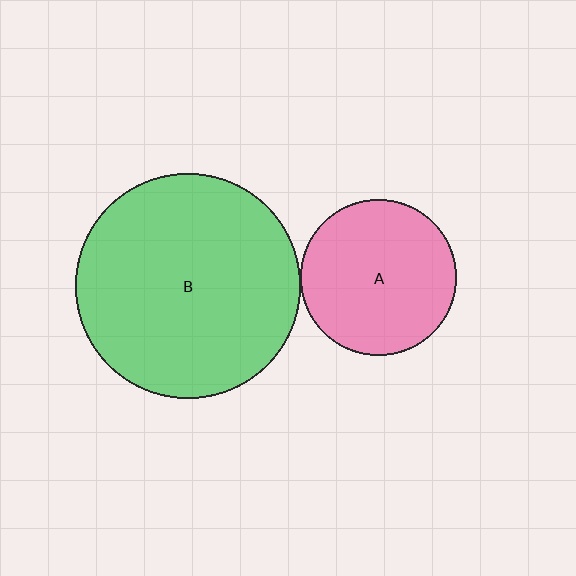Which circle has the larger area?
Circle B (green).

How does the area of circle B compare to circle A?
Approximately 2.1 times.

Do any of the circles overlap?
No, none of the circles overlap.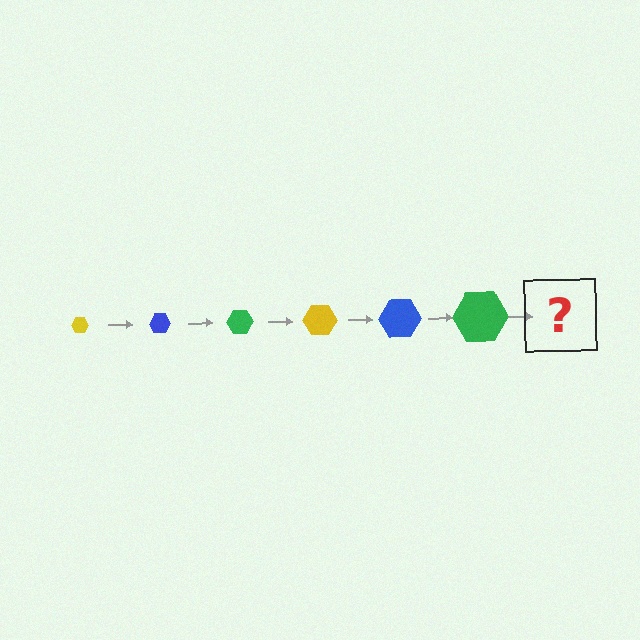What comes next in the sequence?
The next element should be a yellow hexagon, larger than the previous one.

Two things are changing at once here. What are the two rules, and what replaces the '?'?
The two rules are that the hexagon grows larger each step and the color cycles through yellow, blue, and green. The '?' should be a yellow hexagon, larger than the previous one.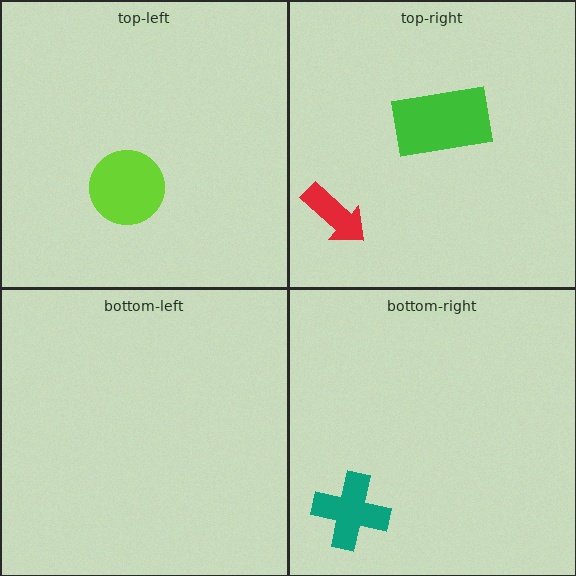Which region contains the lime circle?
The top-left region.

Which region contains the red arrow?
The top-right region.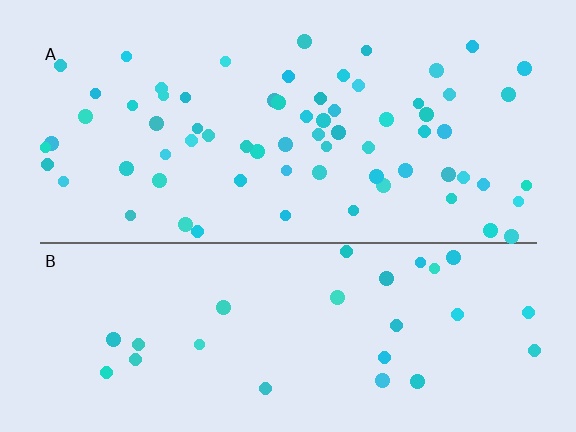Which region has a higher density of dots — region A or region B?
A (the top).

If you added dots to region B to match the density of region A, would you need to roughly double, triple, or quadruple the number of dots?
Approximately double.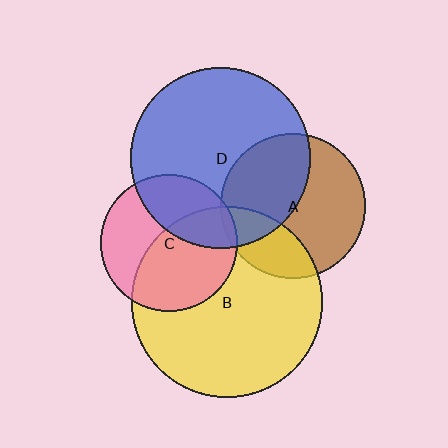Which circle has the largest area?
Circle B (yellow).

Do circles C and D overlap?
Yes.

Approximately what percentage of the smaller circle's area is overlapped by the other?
Approximately 35%.